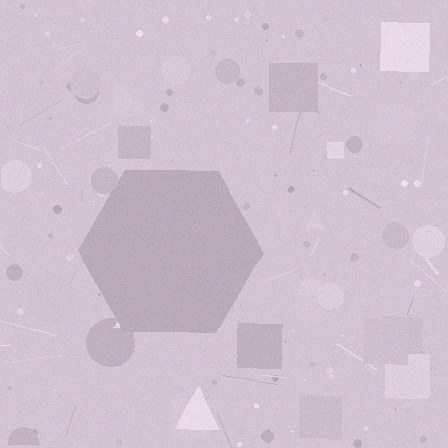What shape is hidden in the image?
A hexagon is hidden in the image.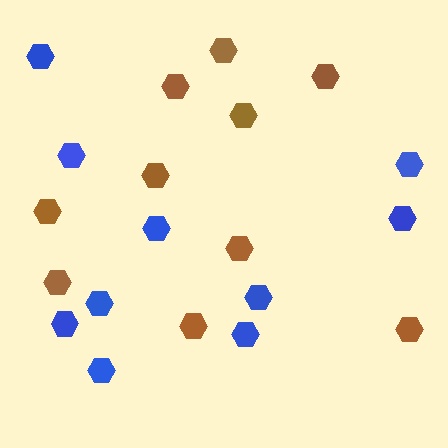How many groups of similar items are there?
There are 2 groups: one group of blue hexagons (10) and one group of brown hexagons (10).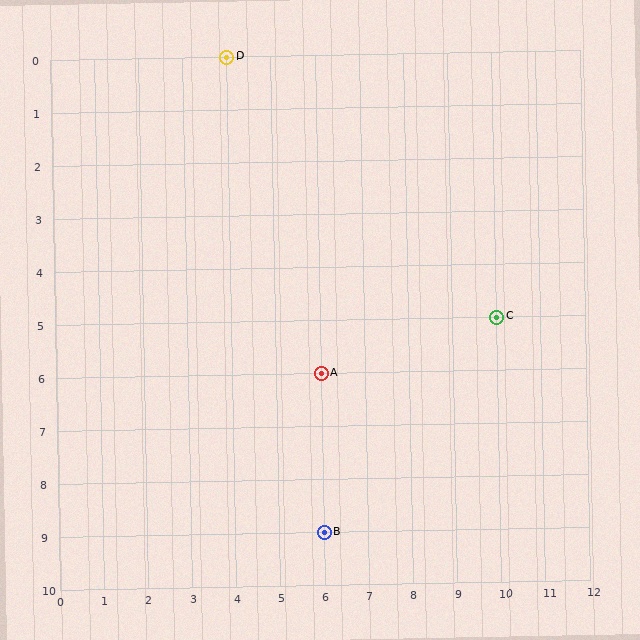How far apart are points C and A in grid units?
Points C and A are 4 columns and 1 row apart (about 4.1 grid units diagonally).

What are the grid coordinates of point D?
Point D is at grid coordinates (4, 0).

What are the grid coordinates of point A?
Point A is at grid coordinates (6, 6).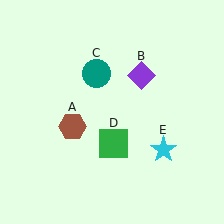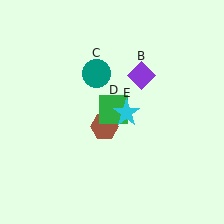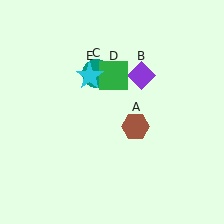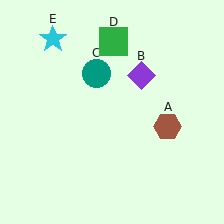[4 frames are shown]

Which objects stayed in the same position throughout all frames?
Purple diamond (object B) and teal circle (object C) remained stationary.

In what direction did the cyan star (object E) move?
The cyan star (object E) moved up and to the left.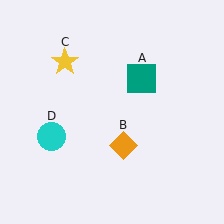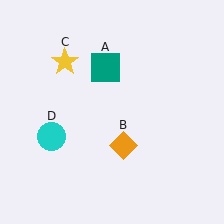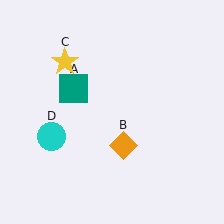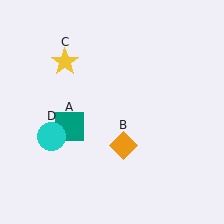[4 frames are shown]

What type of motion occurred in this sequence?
The teal square (object A) rotated counterclockwise around the center of the scene.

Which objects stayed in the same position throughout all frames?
Orange diamond (object B) and yellow star (object C) and cyan circle (object D) remained stationary.